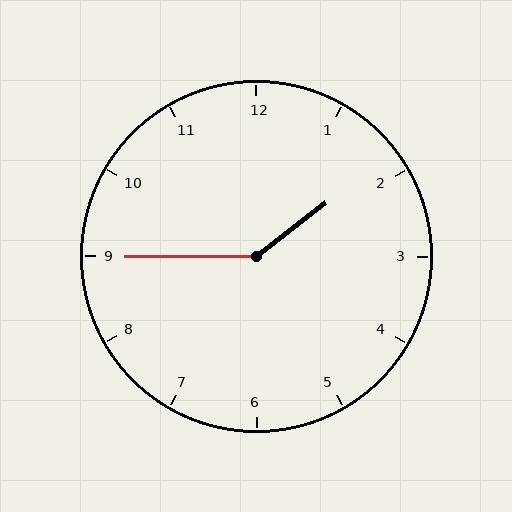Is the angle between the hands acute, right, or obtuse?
It is obtuse.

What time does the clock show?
1:45.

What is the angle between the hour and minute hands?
Approximately 142 degrees.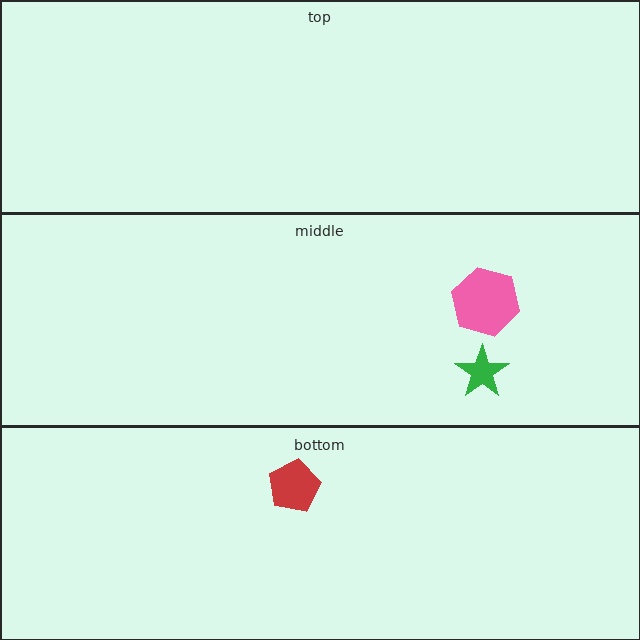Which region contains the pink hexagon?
The middle region.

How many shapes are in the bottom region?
1.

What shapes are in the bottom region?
The red pentagon.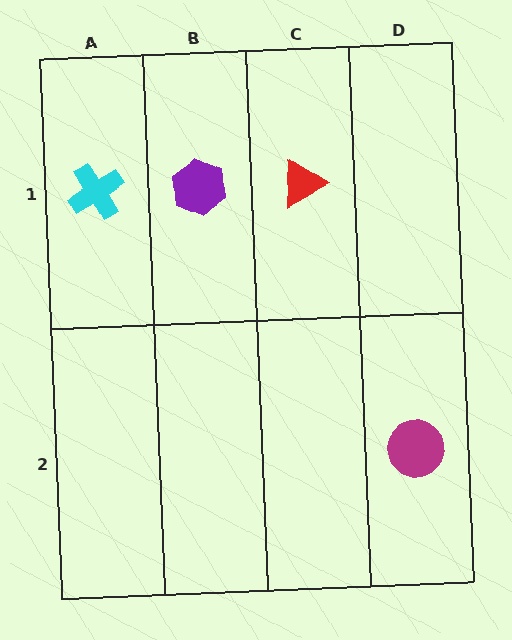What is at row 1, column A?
A cyan cross.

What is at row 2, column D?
A magenta circle.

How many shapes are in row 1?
3 shapes.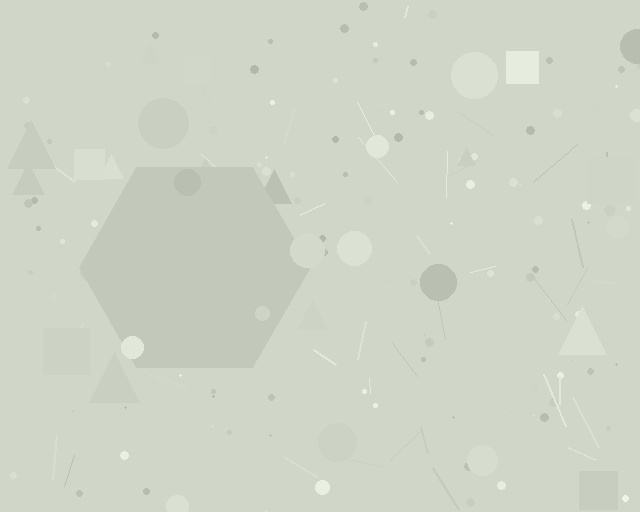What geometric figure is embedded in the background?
A hexagon is embedded in the background.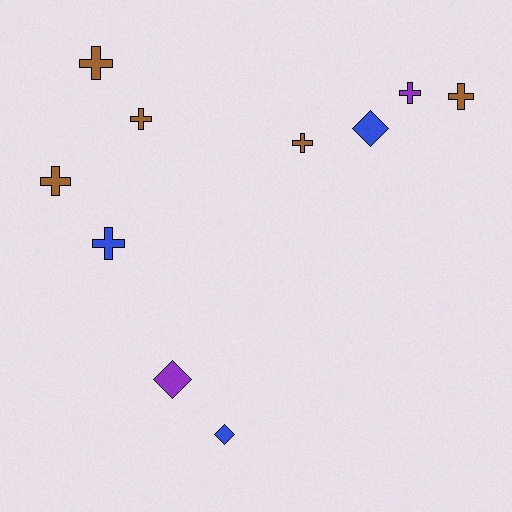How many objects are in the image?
There are 10 objects.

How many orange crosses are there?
There are no orange crosses.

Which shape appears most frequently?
Cross, with 7 objects.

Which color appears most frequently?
Brown, with 5 objects.